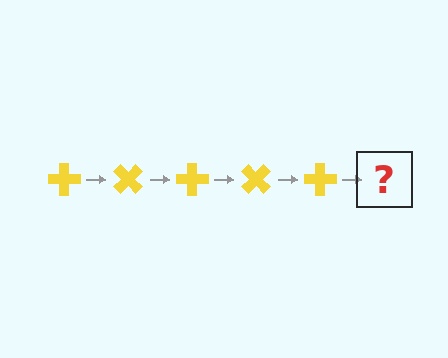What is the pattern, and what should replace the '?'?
The pattern is that the cross rotates 45 degrees each step. The '?' should be a yellow cross rotated 225 degrees.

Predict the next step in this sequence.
The next step is a yellow cross rotated 225 degrees.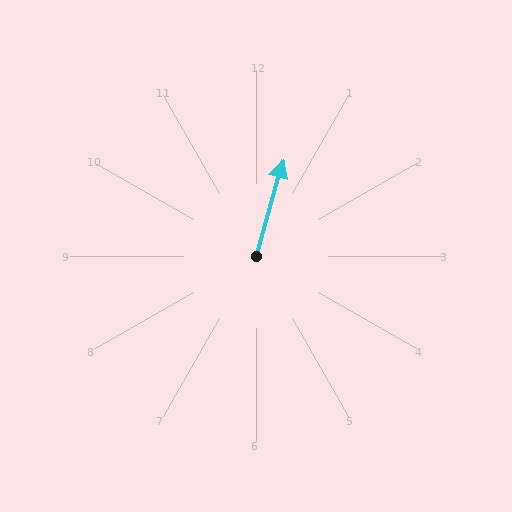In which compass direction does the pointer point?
North.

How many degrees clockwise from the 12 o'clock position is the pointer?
Approximately 16 degrees.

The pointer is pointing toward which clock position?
Roughly 1 o'clock.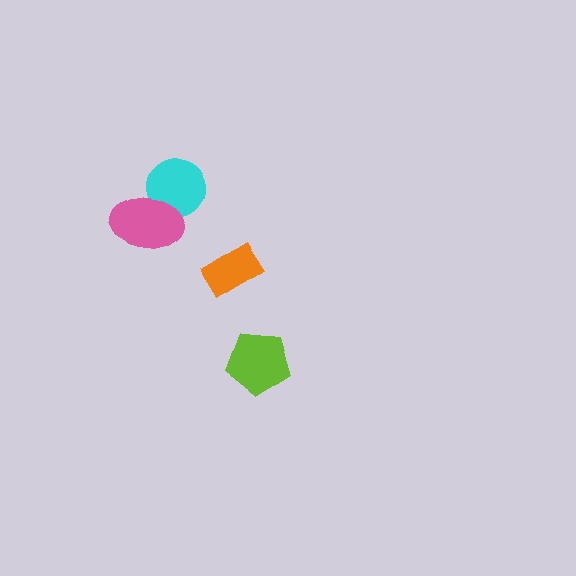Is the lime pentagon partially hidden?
No, no other shape covers it.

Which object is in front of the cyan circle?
The pink ellipse is in front of the cyan circle.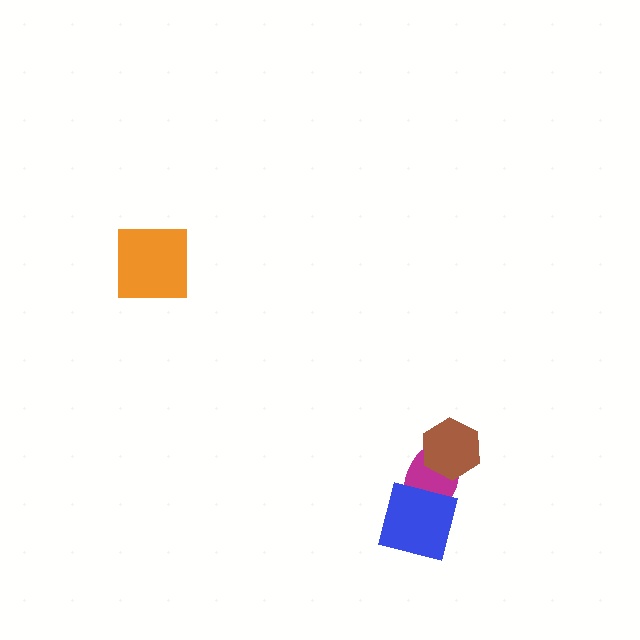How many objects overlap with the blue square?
1 object overlaps with the blue square.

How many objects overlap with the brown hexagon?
1 object overlaps with the brown hexagon.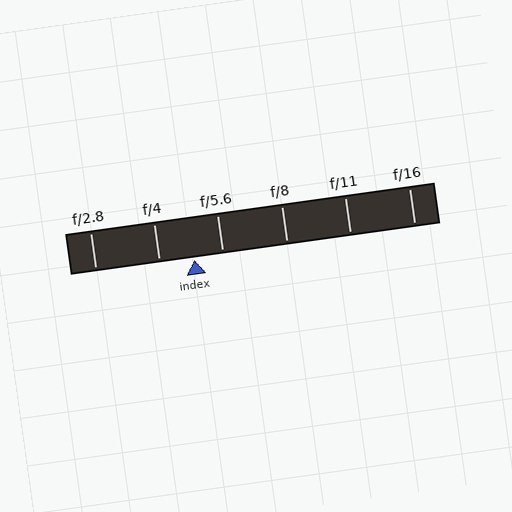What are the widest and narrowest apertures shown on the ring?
The widest aperture shown is f/2.8 and the narrowest is f/16.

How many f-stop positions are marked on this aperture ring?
There are 6 f-stop positions marked.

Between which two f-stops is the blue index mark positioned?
The index mark is between f/4 and f/5.6.